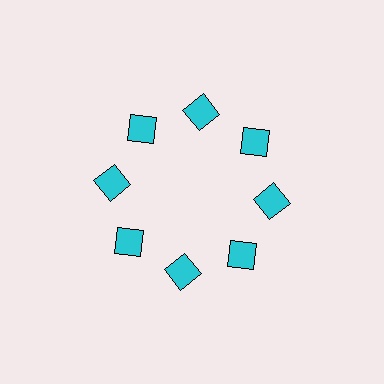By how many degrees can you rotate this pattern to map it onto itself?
The pattern maps onto itself every 45 degrees of rotation.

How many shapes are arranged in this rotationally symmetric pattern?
There are 8 shapes, arranged in 8 groups of 1.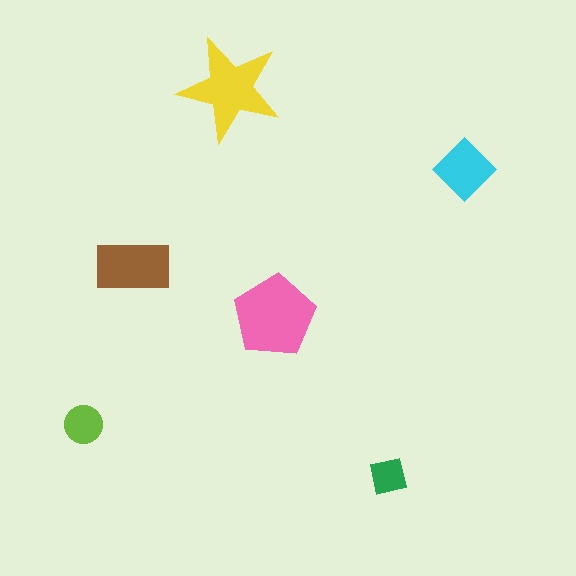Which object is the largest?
The pink pentagon.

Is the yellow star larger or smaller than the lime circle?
Larger.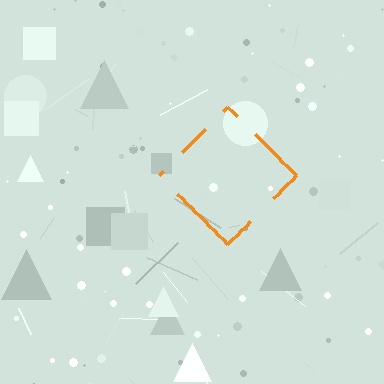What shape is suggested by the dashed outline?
The dashed outline suggests a diamond.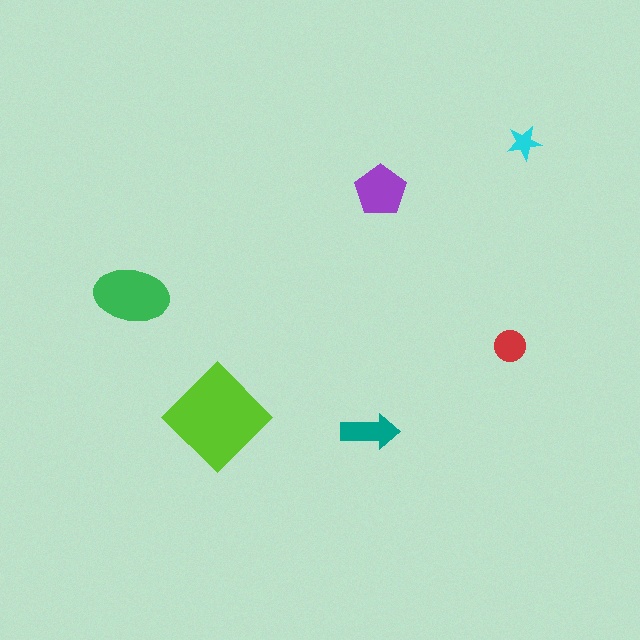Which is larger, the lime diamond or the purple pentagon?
The lime diamond.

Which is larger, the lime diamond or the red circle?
The lime diamond.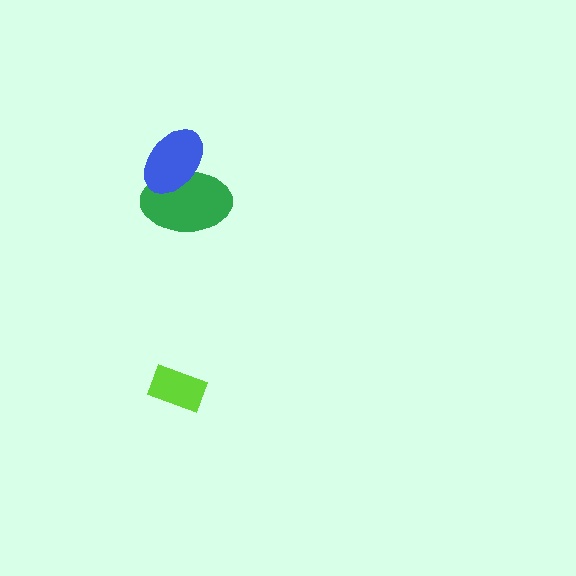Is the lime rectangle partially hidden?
No, no other shape covers it.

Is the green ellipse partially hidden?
Yes, it is partially covered by another shape.